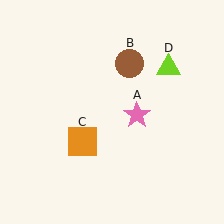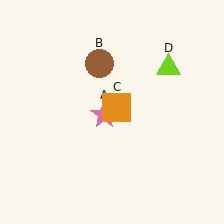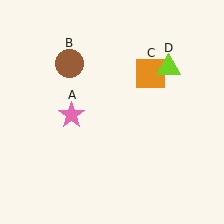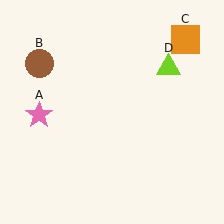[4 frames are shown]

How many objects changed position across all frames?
3 objects changed position: pink star (object A), brown circle (object B), orange square (object C).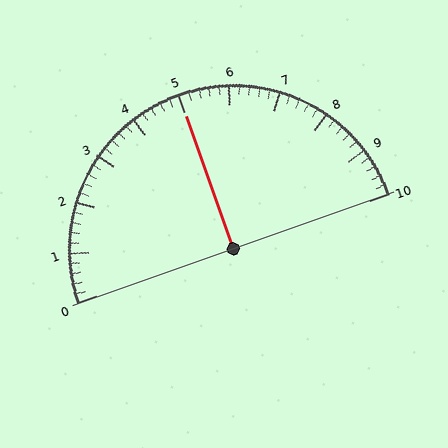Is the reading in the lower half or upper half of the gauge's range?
The reading is in the upper half of the range (0 to 10).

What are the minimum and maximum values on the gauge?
The gauge ranges from 0 to 10.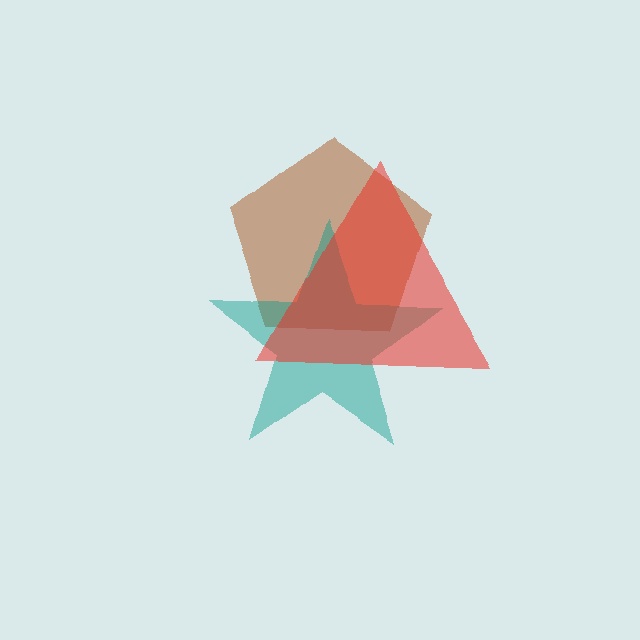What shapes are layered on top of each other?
The layered shapes are: a brown pentagon, a teal star, a red triangle.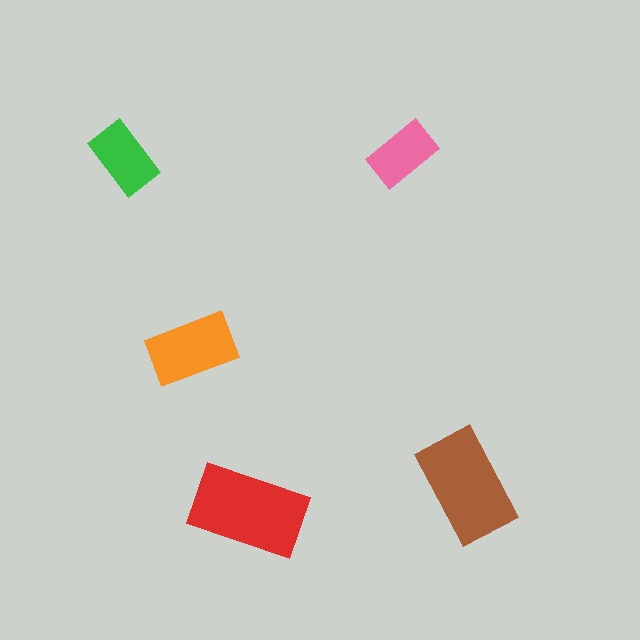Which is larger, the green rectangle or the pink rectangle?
The green one.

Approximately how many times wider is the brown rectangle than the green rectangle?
About 1.5 times wider.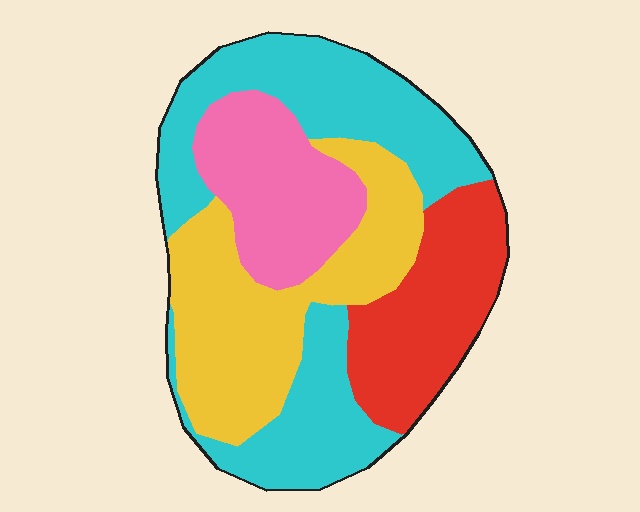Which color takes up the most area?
Cyan, at roughly 35%.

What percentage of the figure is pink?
Pink takes up less than a quarter of the figure.